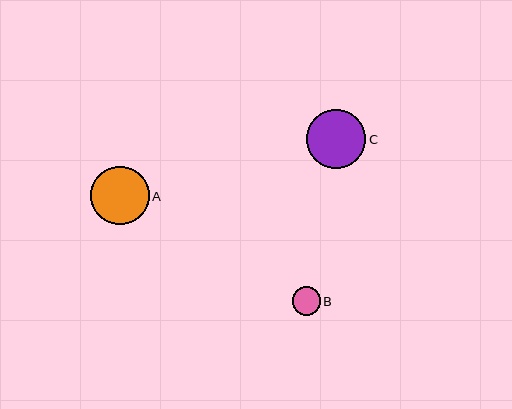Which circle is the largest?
Circle C is the largest with a size of approximately 59 pixels.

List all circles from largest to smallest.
From largest to smallest: C, A, B.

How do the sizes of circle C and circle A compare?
Circle C and circle A are approximately the same size.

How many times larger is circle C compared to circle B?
Circle C is approximately 2.1 times the size of circle B.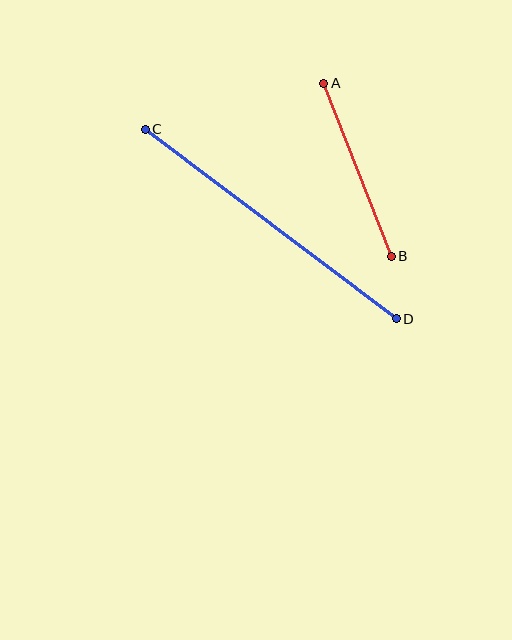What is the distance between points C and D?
The distance is approximately 315 pixels.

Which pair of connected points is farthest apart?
Points C and D are farthest apart.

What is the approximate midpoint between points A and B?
The midpoint is at approximately (358, 170) pixels.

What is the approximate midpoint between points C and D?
The midpoint is at approximately (271, 224) pixels.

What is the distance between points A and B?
The distance is approximately 185 pixels.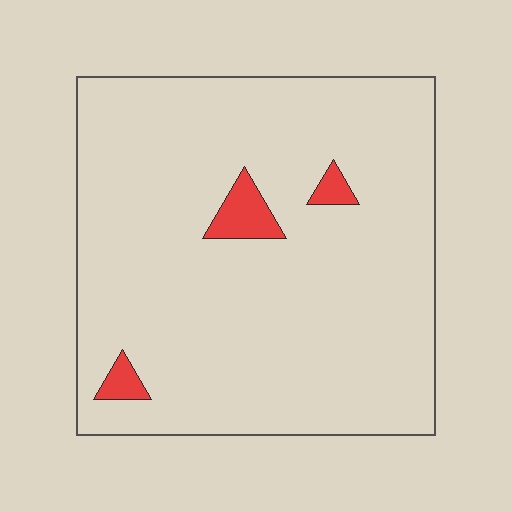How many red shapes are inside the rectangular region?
3.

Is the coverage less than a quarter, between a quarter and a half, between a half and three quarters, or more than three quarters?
Less than a quarter.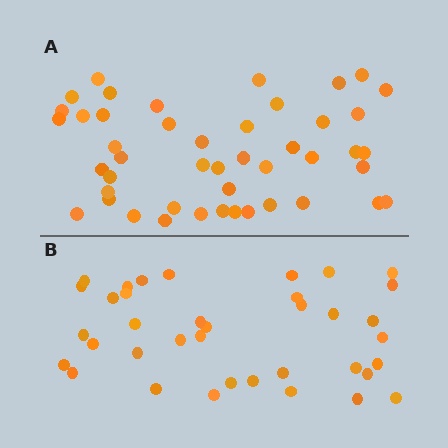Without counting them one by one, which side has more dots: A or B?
Region A (the top region) has more dots.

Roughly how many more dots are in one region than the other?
Region A has roughly 8 or so more dots than region B.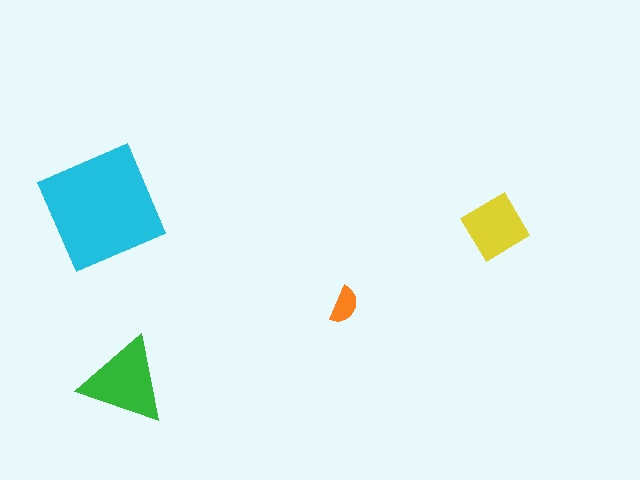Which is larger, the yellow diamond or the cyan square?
The cyan square.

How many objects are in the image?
There are 4 objects in the image.